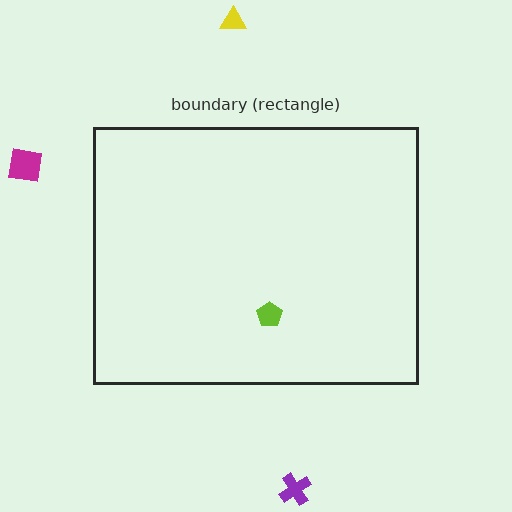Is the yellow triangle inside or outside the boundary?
Outside.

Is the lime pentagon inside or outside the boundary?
Inside.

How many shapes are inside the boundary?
1 inside, 3 outside.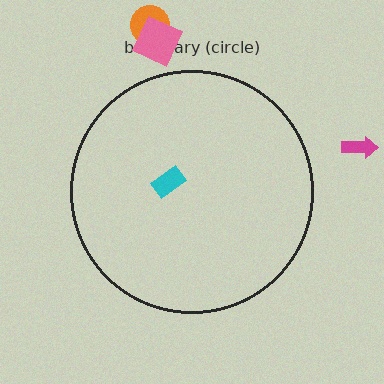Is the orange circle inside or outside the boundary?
Outside.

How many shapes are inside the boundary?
1 inside, 3 outside.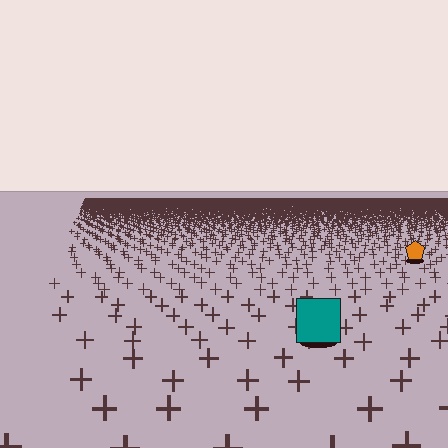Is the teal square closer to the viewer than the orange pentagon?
Yes. The teal square is closer — you can tell from the texture gradient: the ground texture is coarser near it.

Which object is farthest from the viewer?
The orange pentagon is farthest from the viewer. It appears smaller and the ground texture around it is denser.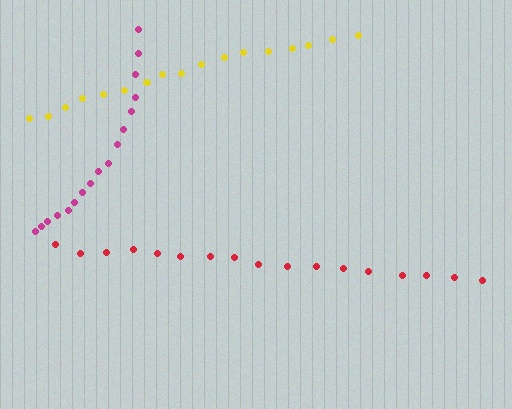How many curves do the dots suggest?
There are 3 distinct paths.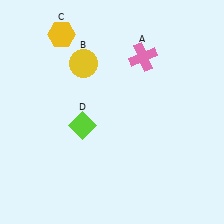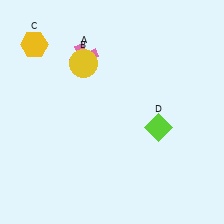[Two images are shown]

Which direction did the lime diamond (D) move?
The lime diamond (D) moved right.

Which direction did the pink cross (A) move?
The pink cross (A) moved left.